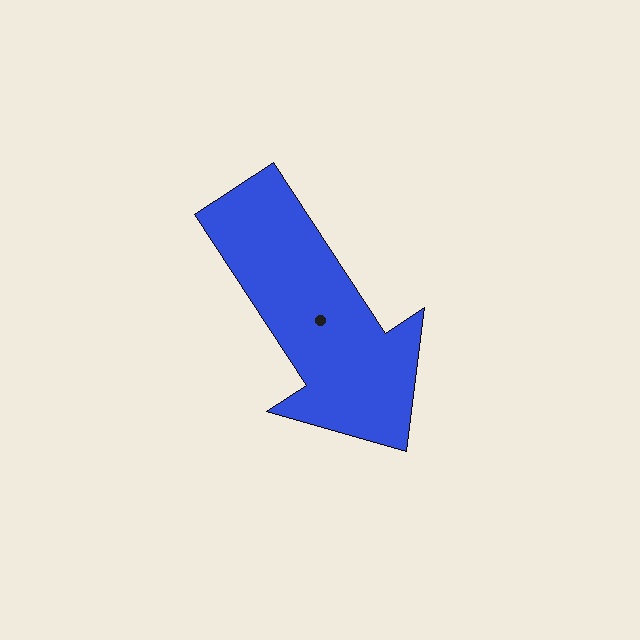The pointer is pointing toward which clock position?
Roughly 5 o'clock.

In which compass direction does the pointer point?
Southeast.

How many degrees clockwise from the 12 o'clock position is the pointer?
Approximately 147 degrees.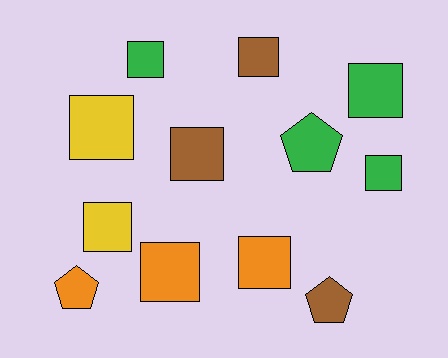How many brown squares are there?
There are 2 brown squares.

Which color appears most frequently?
Green, with 4 objects.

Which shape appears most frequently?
Square, with 9 objects.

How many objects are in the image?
There are 12 objects.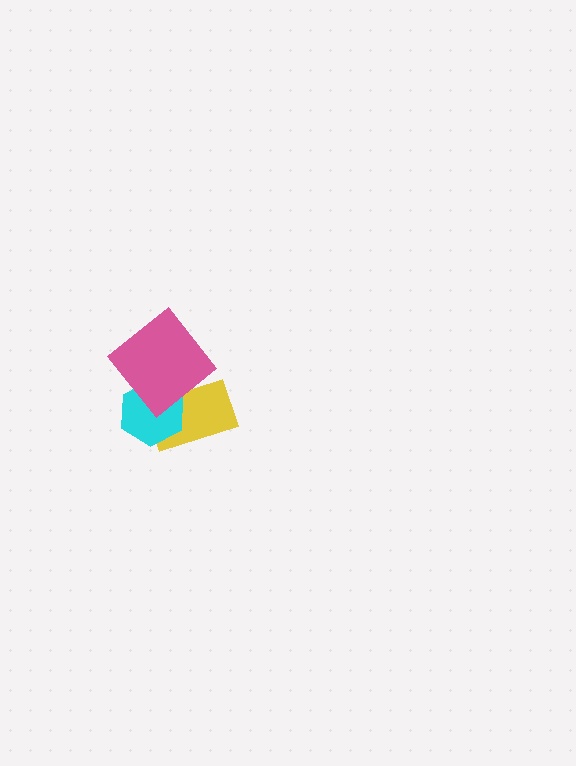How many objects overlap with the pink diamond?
2 objects overlap with the pink diamond.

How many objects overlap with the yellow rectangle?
2 objects overlap with the yellow rectangle.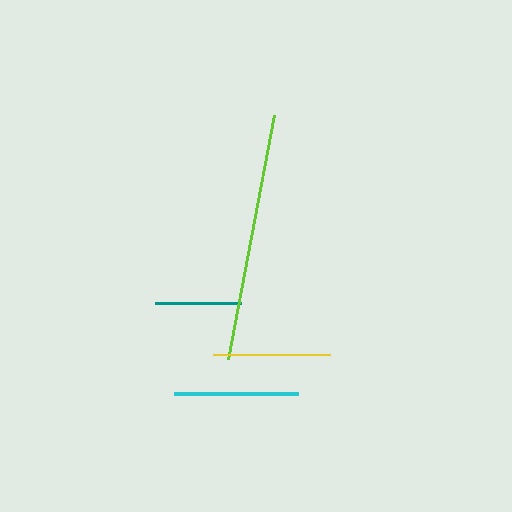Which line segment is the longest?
The lime line is the longest at approximately 248 pixels.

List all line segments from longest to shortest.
From longest to shortest: lime, cyan, yellow, teal.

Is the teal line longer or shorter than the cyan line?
The cyan line is longer than the teal line.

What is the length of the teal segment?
The teal segment is approximately 86 pixels long.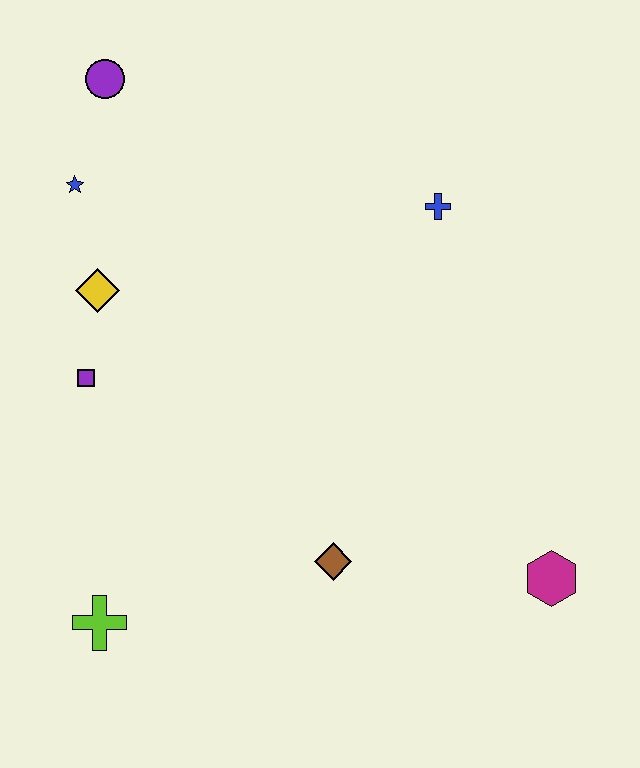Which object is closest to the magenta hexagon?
The brown diamond is closest to the magenta hexagon.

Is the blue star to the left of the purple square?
Yes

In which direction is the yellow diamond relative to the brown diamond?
The yellow diamond is above the brown diamond.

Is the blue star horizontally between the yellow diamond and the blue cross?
No